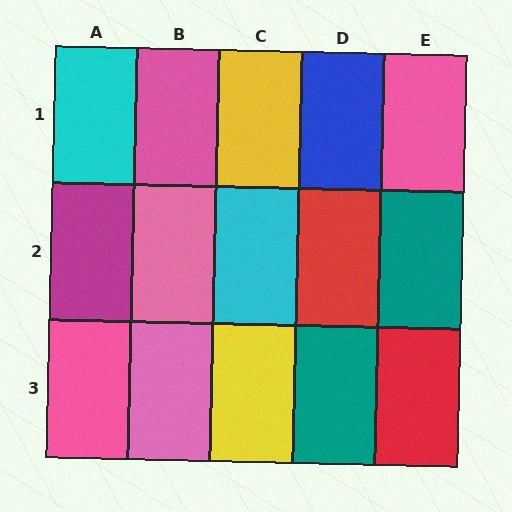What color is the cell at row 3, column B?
Pink.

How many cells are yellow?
2 cells are yellow.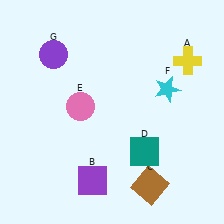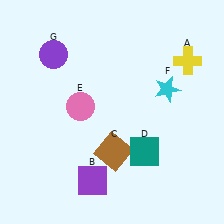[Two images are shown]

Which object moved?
The brown square (C) moved left.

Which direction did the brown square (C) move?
The brown square (C) moved left.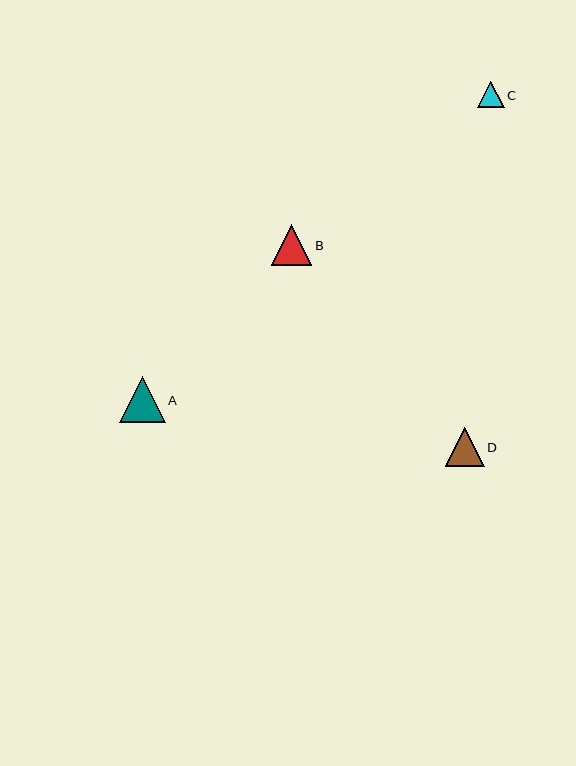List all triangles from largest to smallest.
From largest to smallest: A, B, D, C.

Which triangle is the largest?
Triangle A is the largest with a size of approximately 46 pixels.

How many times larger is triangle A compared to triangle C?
Triangle A is approximately 1.8 times the size of triangle C.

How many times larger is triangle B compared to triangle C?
Triangle B is approximately 1.6 times the size of triangle C.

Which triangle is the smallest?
Triangle C is the smallest with a size of approximately 26 pixels.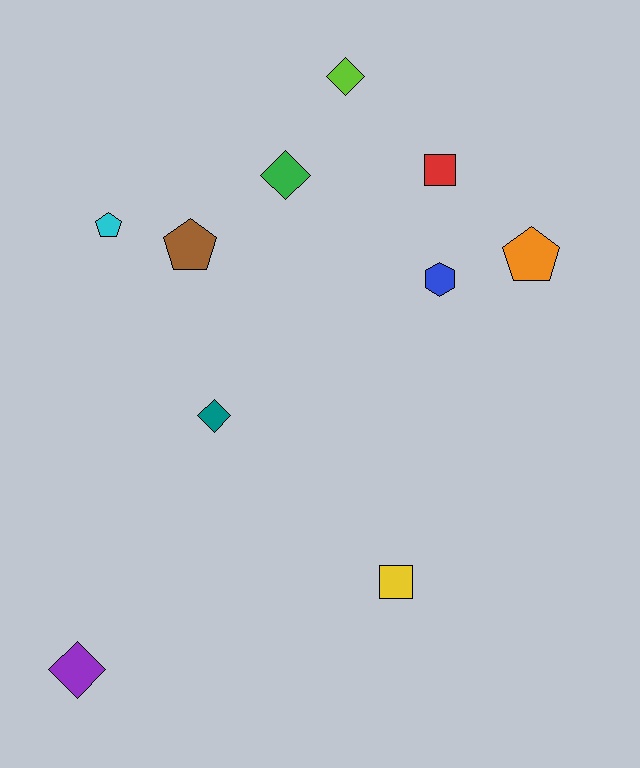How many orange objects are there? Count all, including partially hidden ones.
There is 1 orange object.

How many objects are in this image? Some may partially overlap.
There are 10 objects.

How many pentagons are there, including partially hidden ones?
There are 3 pentagons.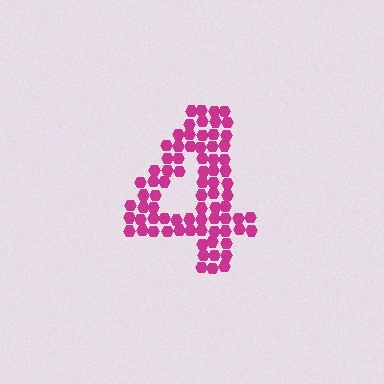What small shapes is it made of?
It is made of small hexagons.